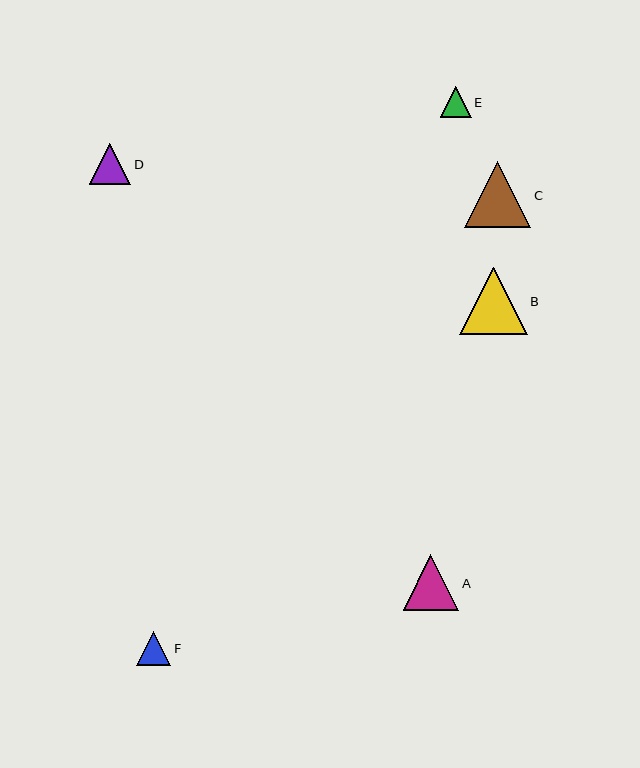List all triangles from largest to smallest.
From largest to smallest: B, C, A, D, F, E.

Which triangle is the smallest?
Triangle E is the smallest with a size of approximately 31 pixels.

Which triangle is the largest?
Triangle B is the largest with a size of approximately 68 pixels.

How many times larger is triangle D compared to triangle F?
Triangle D is approximately 1.2 times the size of triangle F.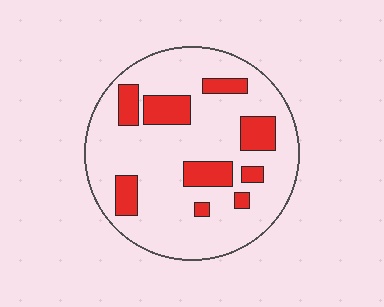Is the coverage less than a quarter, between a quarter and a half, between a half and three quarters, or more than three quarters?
Less than a quarter.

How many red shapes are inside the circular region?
9.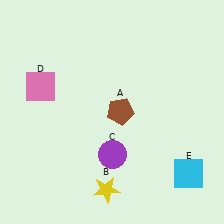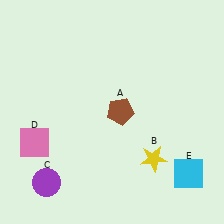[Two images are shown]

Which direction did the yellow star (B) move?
The yellow star (B) moved right.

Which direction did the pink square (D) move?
The pink square (D) moved down.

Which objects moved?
The objects that moved are: the yellow star (B), the purple circle (C), the pink square (D).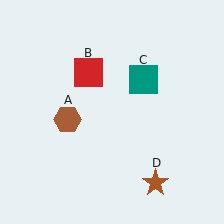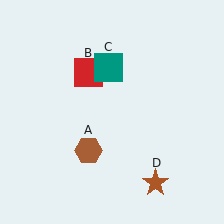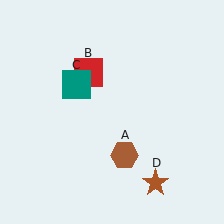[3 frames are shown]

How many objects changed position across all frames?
2 objects changed position: brown hexagon (object A), teal square (object C).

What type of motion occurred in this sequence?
The brown hexagon (object A), teal square (object C) rotated counterclockwise around the center of the scene.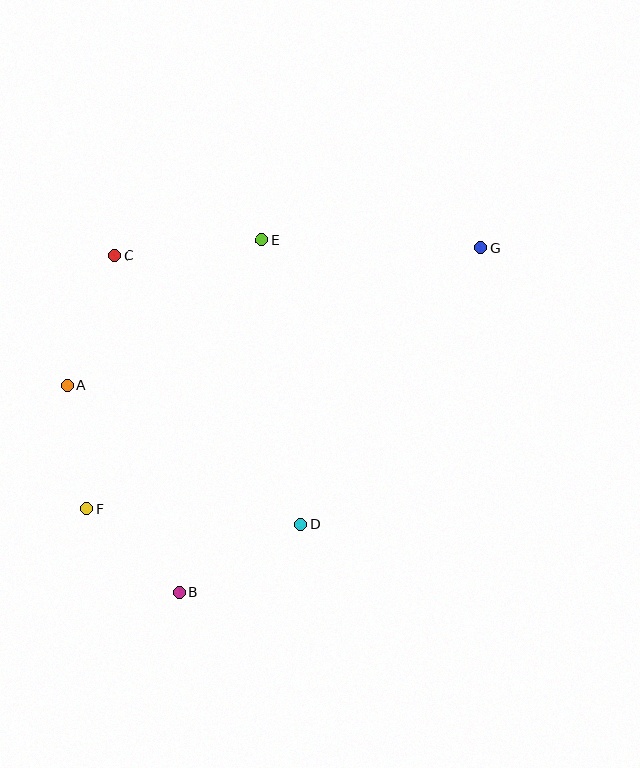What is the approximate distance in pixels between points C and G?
The distance between C and G is approximately 366 pixels.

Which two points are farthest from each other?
Points F and G are farthest from each other.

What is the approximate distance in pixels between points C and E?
The distance between C and E is approximately 147 pixels.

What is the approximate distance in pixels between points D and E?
The distance between D and E is approximately 287 pixels.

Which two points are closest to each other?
Points B and F are closest to each other.